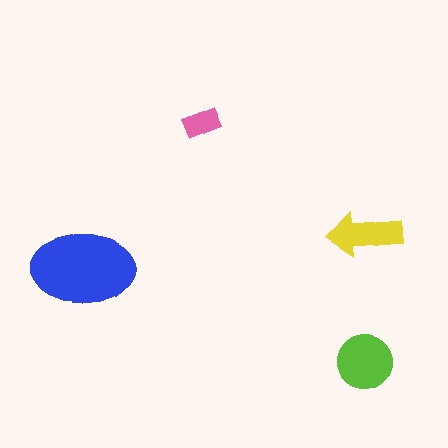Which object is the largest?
The blue ellipse.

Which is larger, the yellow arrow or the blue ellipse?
The blue ellipse.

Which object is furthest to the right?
The lime circle is rightmost.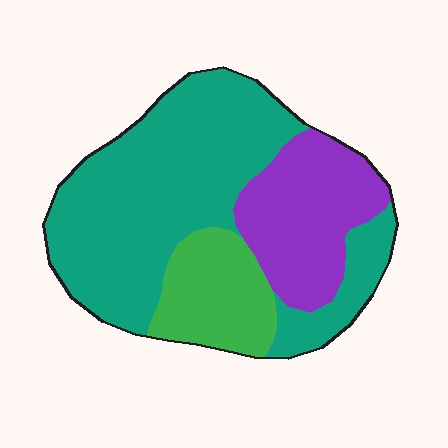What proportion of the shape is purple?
Purple takes up between a sixth and a third of the shape.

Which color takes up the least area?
Green, at roughly 15%.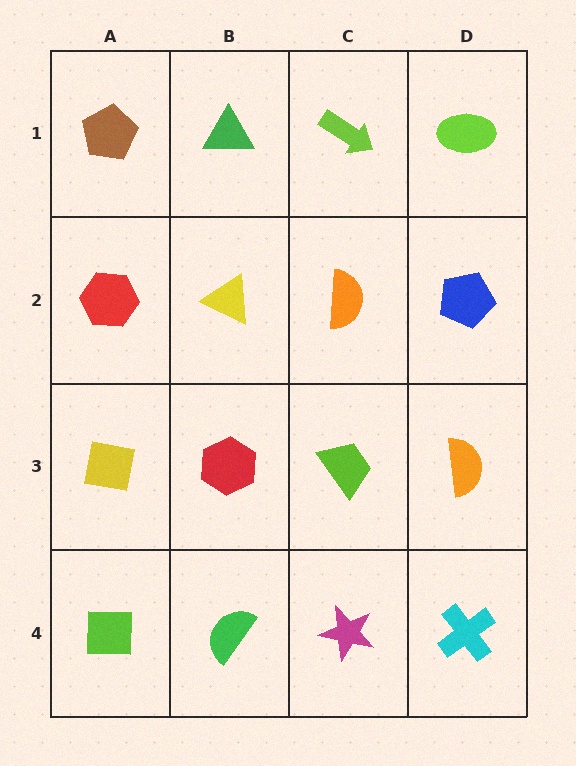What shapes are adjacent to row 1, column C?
An orange semicircle (row 2, column C), a green triangle (row 1, column B), a lime ellipse (row 1, column D).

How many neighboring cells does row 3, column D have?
3.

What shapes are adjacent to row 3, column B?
A yellow triangle (row 2, column B), a green semicircle (row 4, column B), a yellow square (row 3, column A), a lime trapezoid (row 3, column C).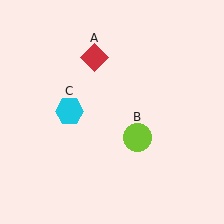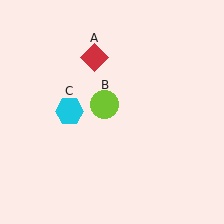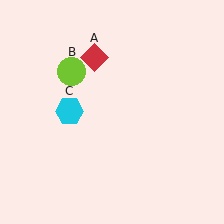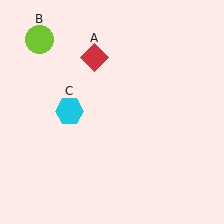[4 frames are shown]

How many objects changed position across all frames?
1 object changed position: lime circle (object B).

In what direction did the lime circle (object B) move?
The lime circle (object B) moved up and to the left.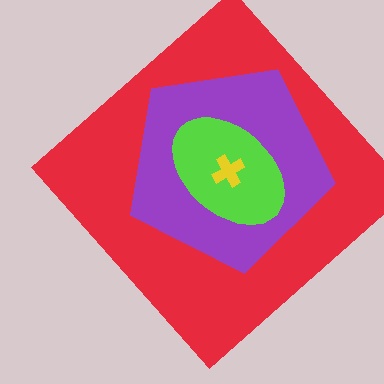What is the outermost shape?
The red diamond.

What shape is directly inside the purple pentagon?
The lime ellipse.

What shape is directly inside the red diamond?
The purple pentagon.